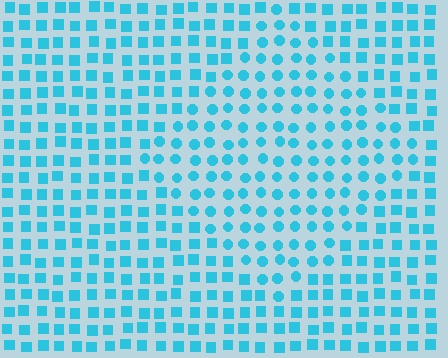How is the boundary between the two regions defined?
The boundary is defined by a change in element shape: circles inside vs. squares outside. All elements share the same color and spacing.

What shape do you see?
I see a diamond.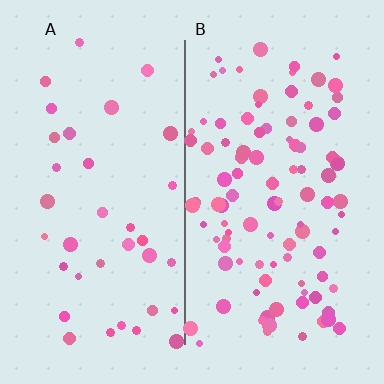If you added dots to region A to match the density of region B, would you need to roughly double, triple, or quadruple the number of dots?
Approximately triple.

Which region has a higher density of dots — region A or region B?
B (the right).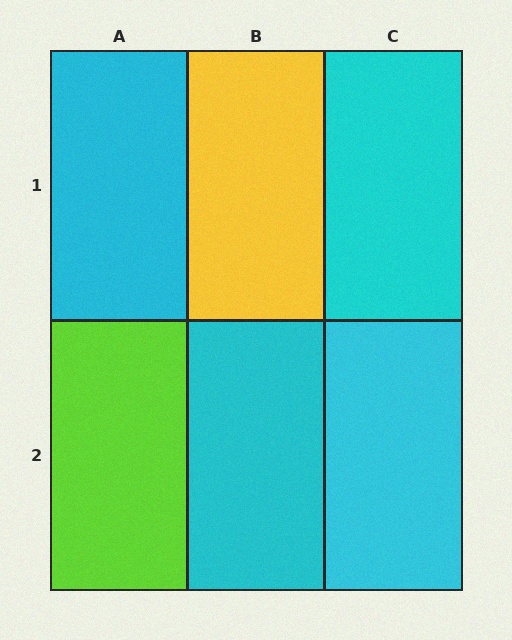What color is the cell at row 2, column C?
Cyan.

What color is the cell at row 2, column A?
Lime.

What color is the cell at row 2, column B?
Cyan.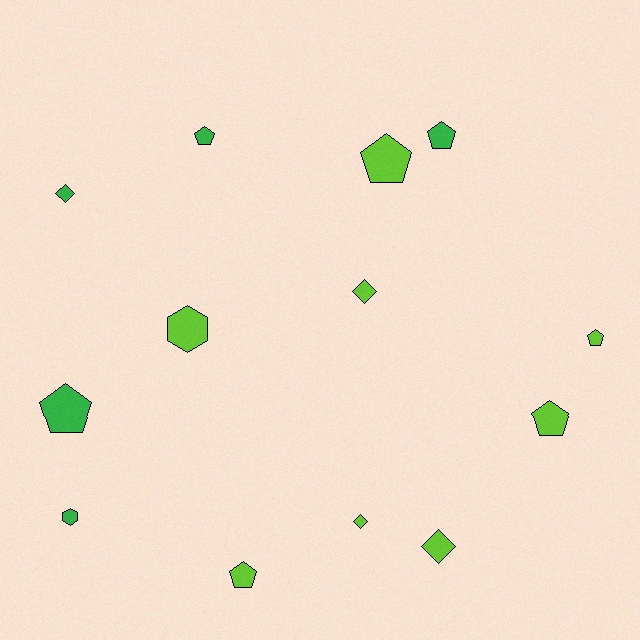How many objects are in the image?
There are 13 objects.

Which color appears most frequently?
Lime, with 8 objects.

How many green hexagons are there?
There is 1 green hexagon.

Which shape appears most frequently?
Pentagon, with 7 objects.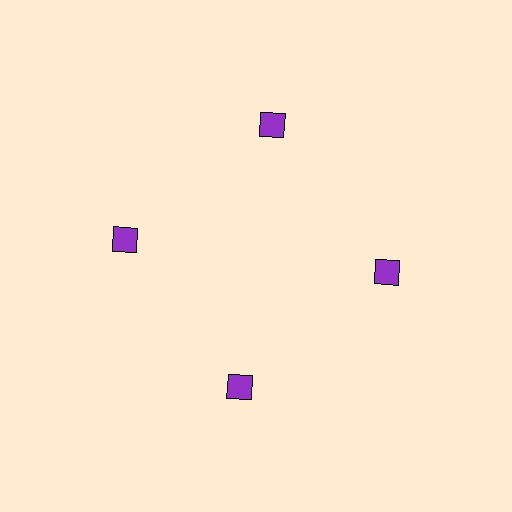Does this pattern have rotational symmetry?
Yes, this pattern has 4-fold rotational symmetry. It looks the same after rotating 90 degrees around the center.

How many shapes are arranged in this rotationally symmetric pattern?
There are 4 shapes, arranged in 4 groups of 1.